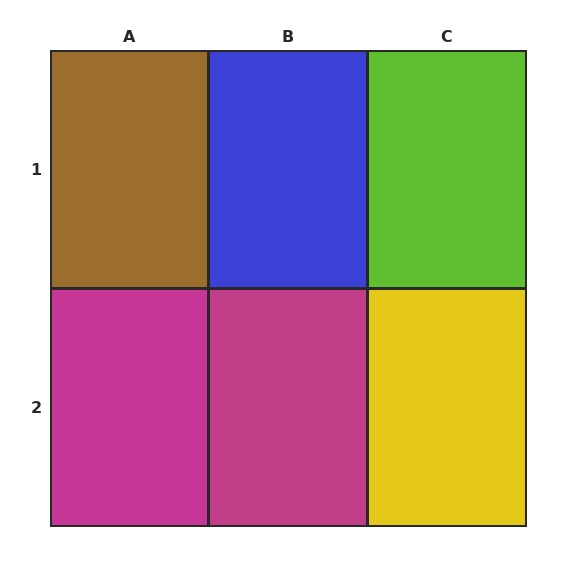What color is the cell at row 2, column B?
Magenta.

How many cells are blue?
1 cell is blue.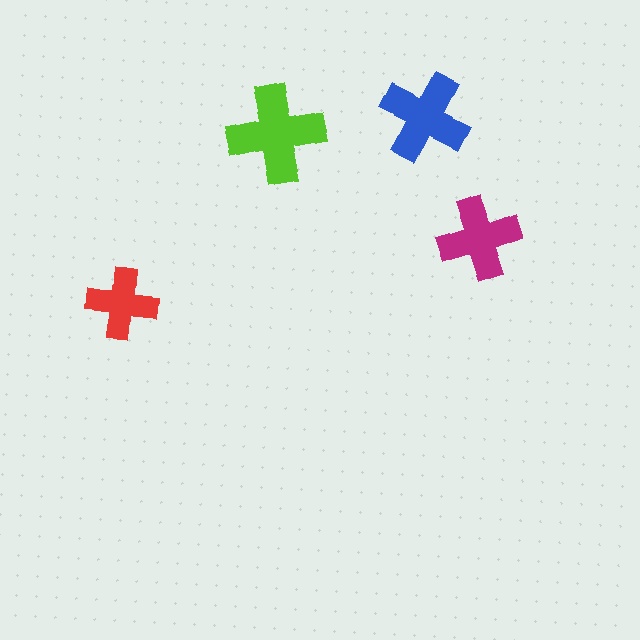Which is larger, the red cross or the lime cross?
The lime one.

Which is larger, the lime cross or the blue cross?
The lime one.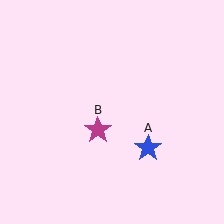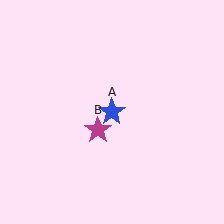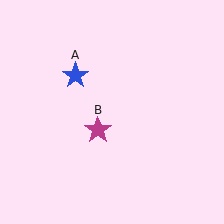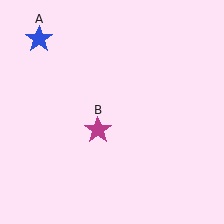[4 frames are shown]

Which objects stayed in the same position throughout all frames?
Magenta star (object B) remained stationary.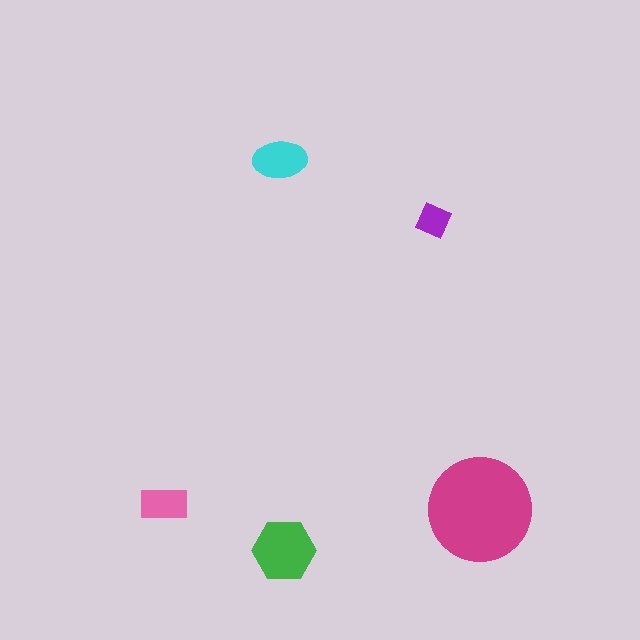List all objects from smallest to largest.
The purple square, the pink rectangle, the cyan ellipse, the green hexagon, the magenta circle.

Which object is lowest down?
The green hexagon is bottommost.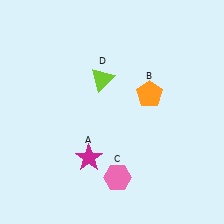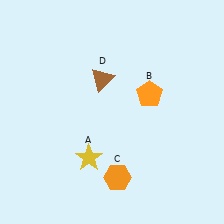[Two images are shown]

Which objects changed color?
A changed from magenta to yellow. C changed from pink to orange. D changed from lime to brown.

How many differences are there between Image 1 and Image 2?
There are 3 differences between the two images.